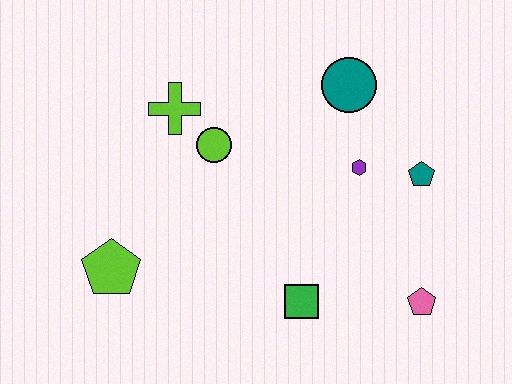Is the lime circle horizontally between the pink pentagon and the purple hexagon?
No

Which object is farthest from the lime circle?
The pink pentagon is farthest from the lime circle.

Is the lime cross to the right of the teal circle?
No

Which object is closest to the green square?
The pink pentagon is closest to the green square.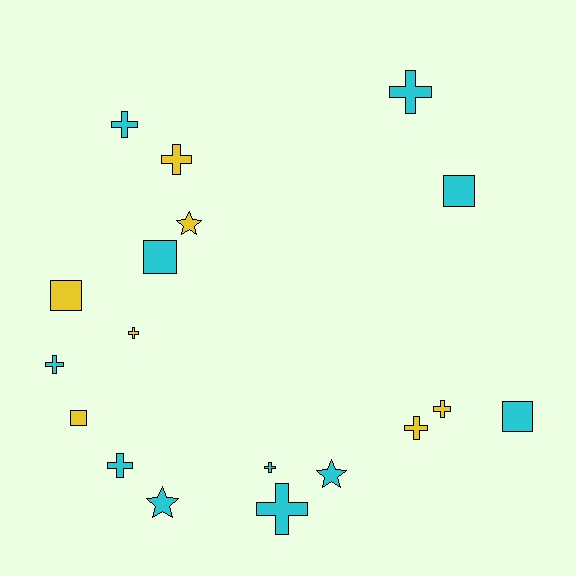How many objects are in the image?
There are 18 objects.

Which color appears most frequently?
Cyan, with 11 objects.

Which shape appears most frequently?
Cross, with 10 objects.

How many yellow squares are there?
There are 2 yellow squares.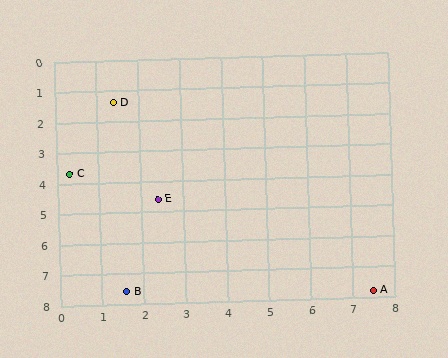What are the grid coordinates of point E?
Point E is at approximately (2.4, 4.6).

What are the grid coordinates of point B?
Point B is at approximately (1.6, 7.6).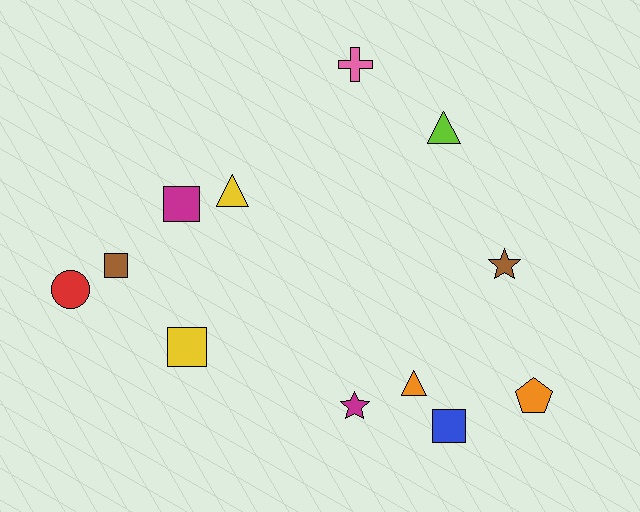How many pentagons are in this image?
There is 1 pentagon.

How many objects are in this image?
There are 12 objects.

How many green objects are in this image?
There are no green objects.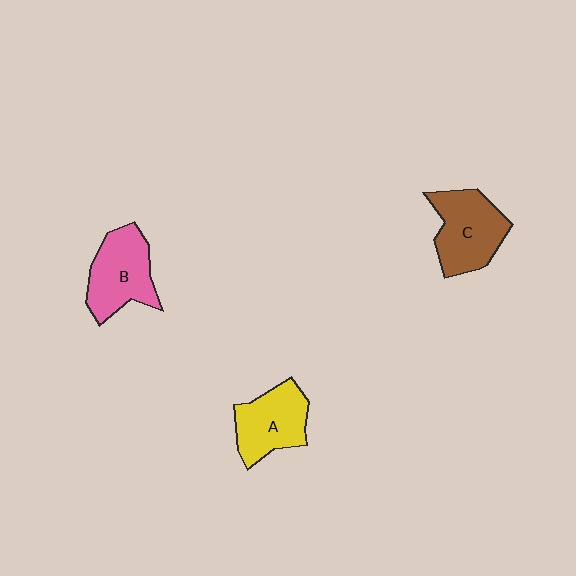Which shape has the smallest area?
Shape A (yellow).